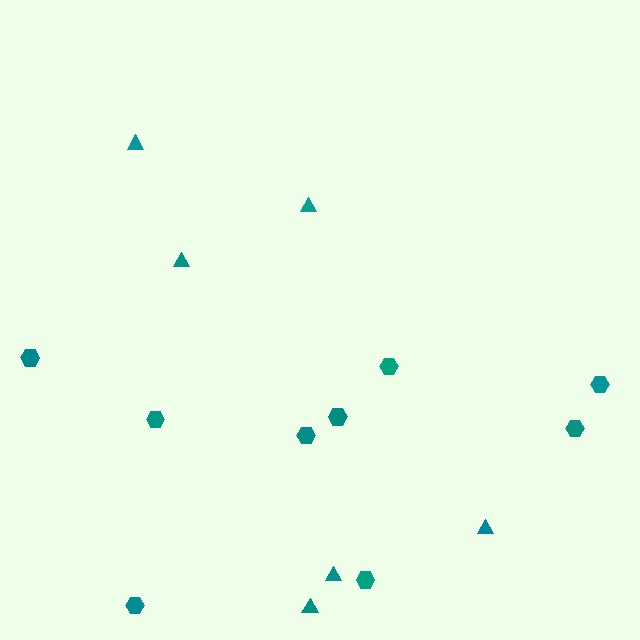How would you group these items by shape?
There are 2 groups: one group of triangles (6) and one group of hexagons (9).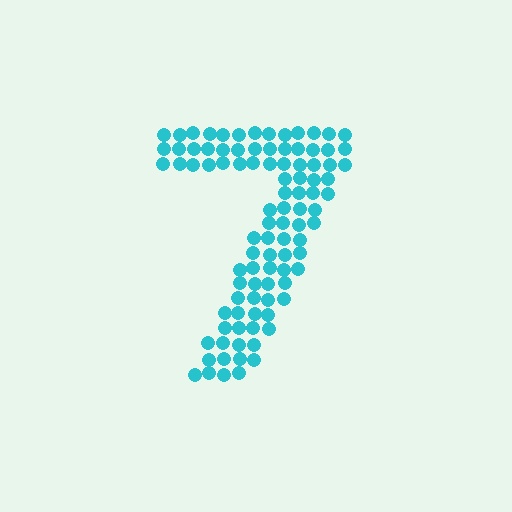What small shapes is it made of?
It is made of small circles.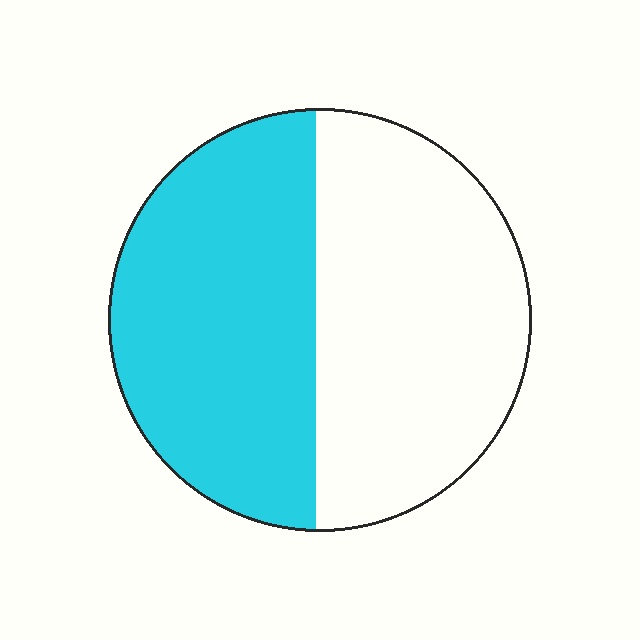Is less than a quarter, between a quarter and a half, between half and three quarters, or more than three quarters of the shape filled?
Between a quarter and a half.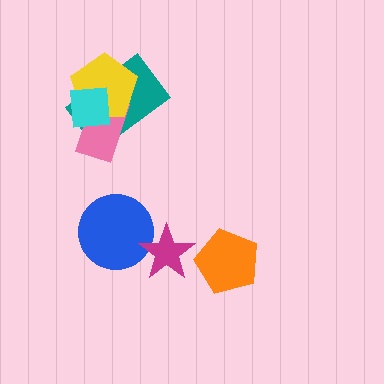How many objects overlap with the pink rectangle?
3 objects overlap with the pink rectangle.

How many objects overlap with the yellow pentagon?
3 objects overlap with the yellow pentagon.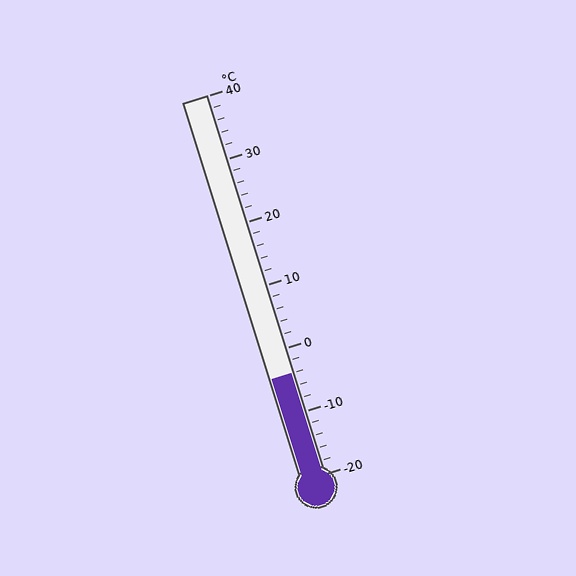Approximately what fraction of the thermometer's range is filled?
The thermometer is filled to approximately 25% of its range.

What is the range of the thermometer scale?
The thermometer scale ranges from -20°C to 40°C.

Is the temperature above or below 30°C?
The temperature is below 30°C.